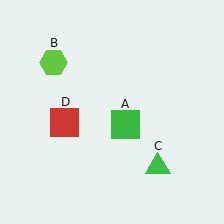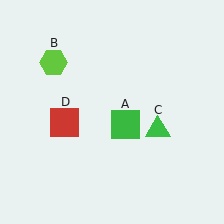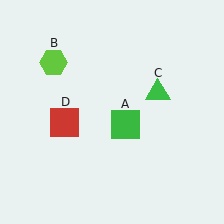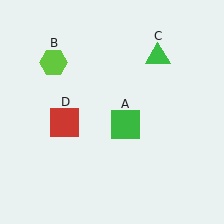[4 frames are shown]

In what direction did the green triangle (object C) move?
The green triangle (object C) moved up.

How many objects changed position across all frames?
1 object changed position: green triangle (object C).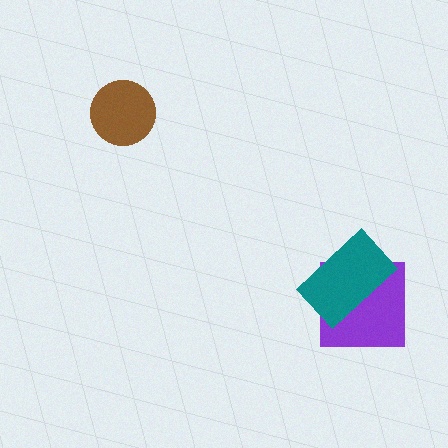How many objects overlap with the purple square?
1 object overlaps with the purple square.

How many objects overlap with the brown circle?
0 objects overlap with the brown circle.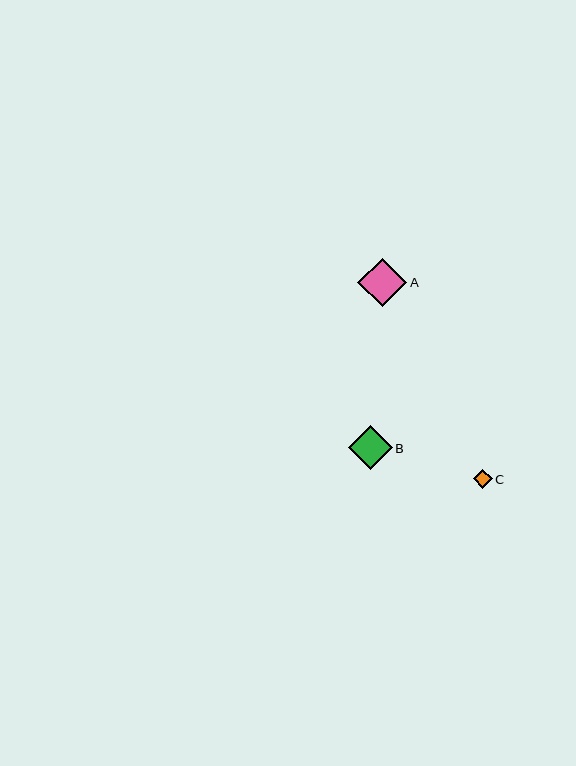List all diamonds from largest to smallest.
From largest to smallest: A, B, C.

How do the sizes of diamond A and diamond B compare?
Diamond A and diamond B are approximately the same size.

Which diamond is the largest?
Diamond A is the largest with a size of approximately 49 pixels.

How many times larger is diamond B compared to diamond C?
Diamond B is approximately 2.4 times the size of diamond C.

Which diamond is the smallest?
Diamond C is the smallest with a size of approximately 18 pixels.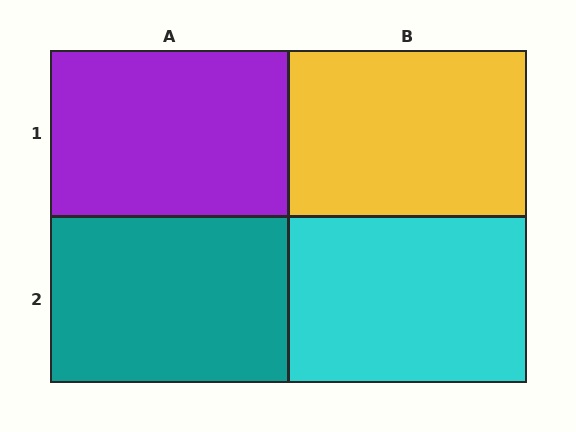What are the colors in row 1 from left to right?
Purple, yellow.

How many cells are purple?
1 cell is purple.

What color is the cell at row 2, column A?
Teal.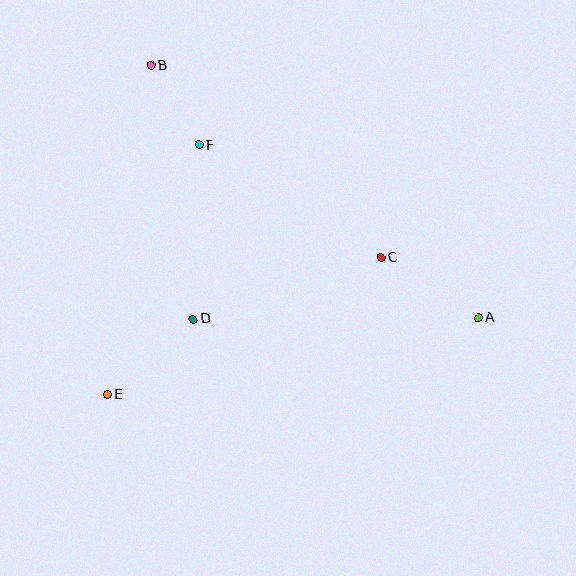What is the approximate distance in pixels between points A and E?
The distance between A and E is approximately 378 pixels.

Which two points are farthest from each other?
Points A and B are farthest from each other.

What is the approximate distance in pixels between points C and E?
The distance between C and E is approximately 306 pixels.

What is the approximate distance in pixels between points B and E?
The distance between B and E is approximately 332 pixels.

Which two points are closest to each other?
Points B and F are closest to each other.